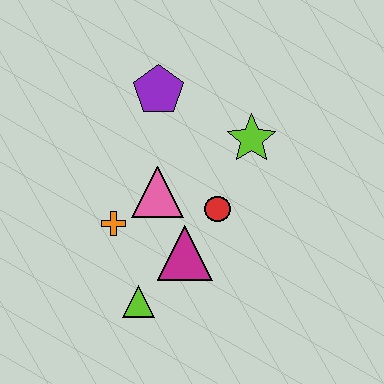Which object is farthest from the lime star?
The lime triangle is farthest from the lime star.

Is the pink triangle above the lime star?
No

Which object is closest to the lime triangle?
The magenta triangle is closest to the lime triangle.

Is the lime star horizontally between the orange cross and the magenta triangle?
No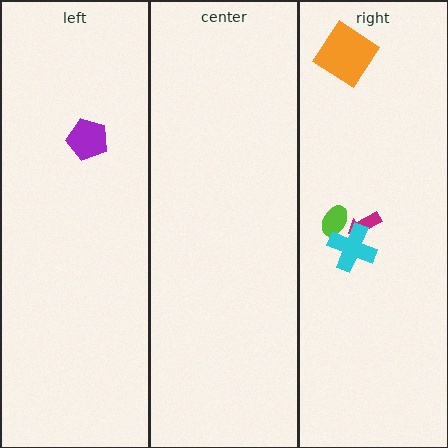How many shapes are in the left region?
1.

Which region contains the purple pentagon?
The left region.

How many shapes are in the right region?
4.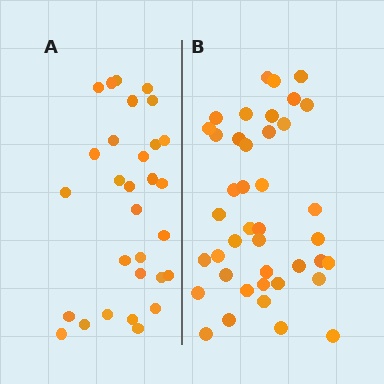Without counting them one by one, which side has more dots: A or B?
Region B (the right region) has more dots.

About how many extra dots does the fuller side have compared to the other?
Region B has roughly 12 or so more dots than region A.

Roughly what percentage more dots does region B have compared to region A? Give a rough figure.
About 35% more.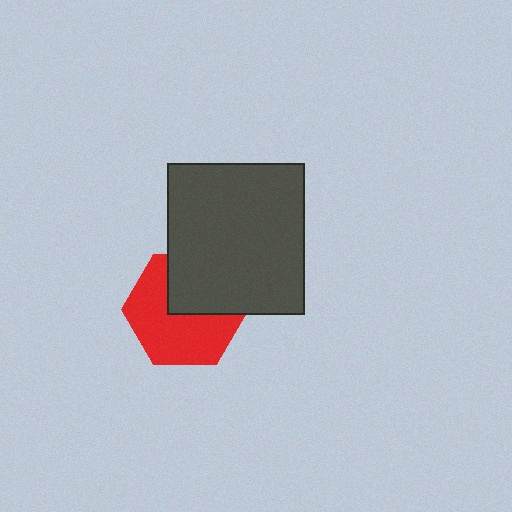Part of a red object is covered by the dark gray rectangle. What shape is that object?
It is a hexagon.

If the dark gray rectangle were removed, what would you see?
You would see the complete red hexagon.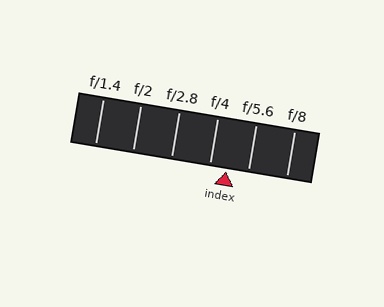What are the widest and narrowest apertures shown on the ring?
The widest aperture shown is f/1.4 and the narrowest is f/8.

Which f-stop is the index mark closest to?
The index mark is closest to f/4.